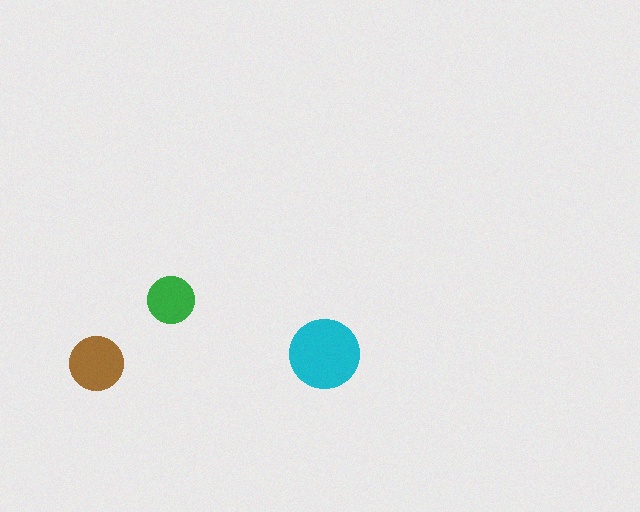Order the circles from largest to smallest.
the cyan one, the brown one, the green one.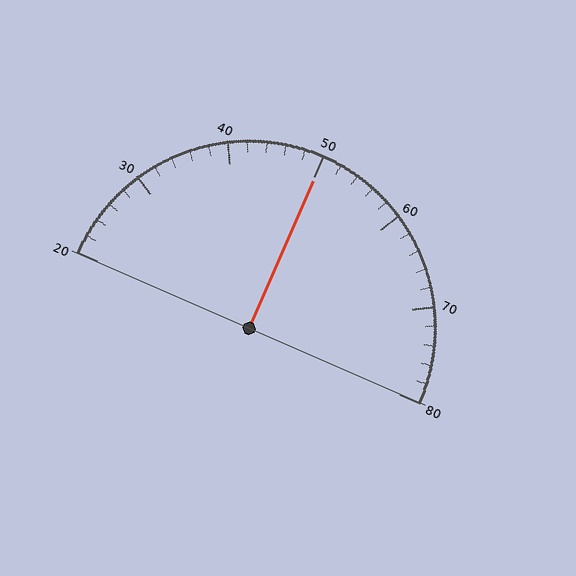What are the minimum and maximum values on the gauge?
The gauge ranges from 20 to 80.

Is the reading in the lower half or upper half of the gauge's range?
The reading is in the upper half of the range (20 to 80).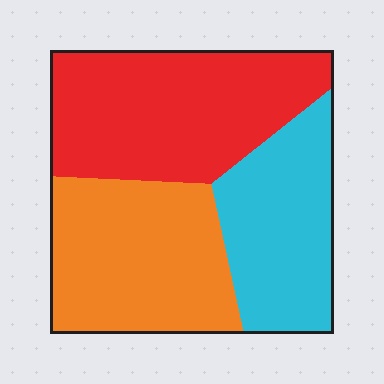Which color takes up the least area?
Cyan, at roughly 25%.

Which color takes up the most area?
Red, at roughly 40%.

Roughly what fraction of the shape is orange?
Orange covers 34% of the shape.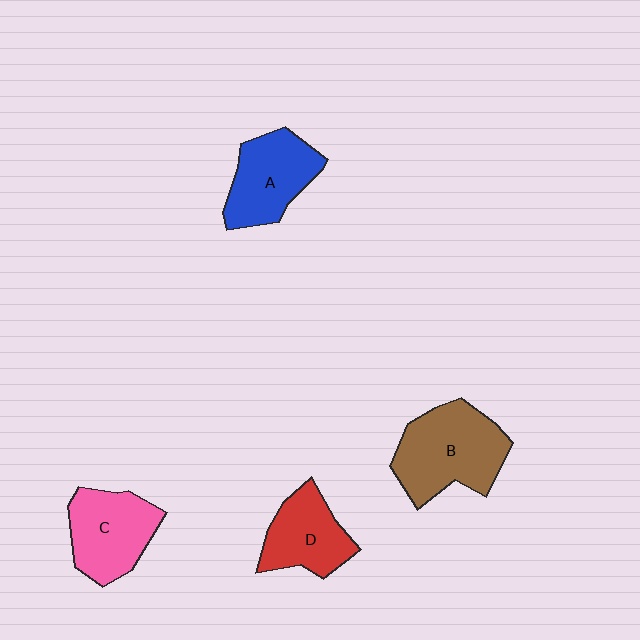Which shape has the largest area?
Shape B (brown).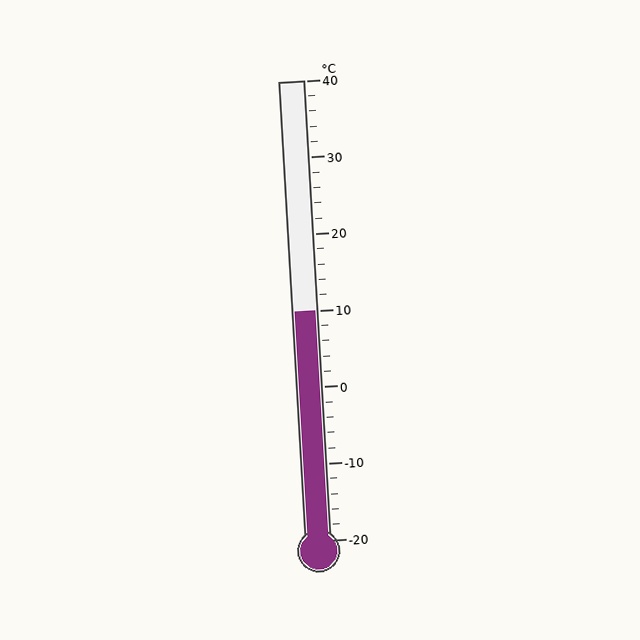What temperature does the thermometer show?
The thermometer shows approximately 10°C.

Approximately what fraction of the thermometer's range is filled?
The thermometer is filled to approximately 50% of its range.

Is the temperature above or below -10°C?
The temperature is above -10°C.